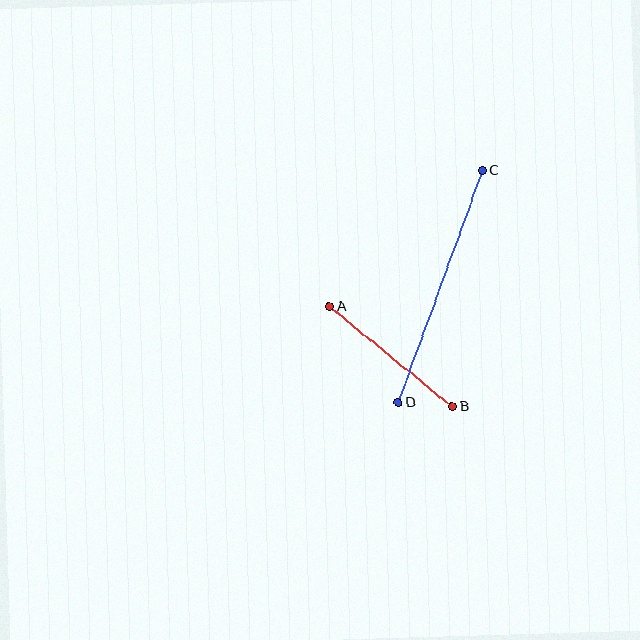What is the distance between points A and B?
The distance is approximately 158 pixels.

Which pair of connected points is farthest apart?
Points C and D are farthest apart.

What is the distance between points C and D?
The distance is approximately 246 pixels.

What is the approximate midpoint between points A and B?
The midpoint is at approximately (391, 356) pixels.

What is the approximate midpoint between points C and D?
The midpoint is at approximately (440, 286) pixels.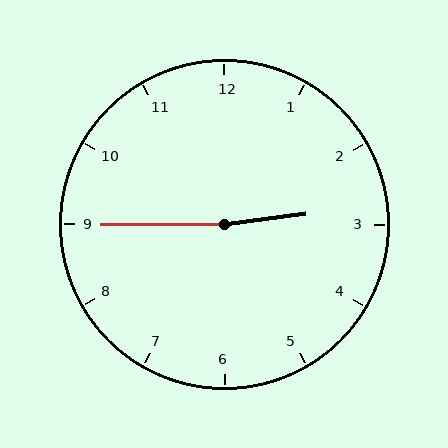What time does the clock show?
2:45.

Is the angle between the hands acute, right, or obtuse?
It is obtuse.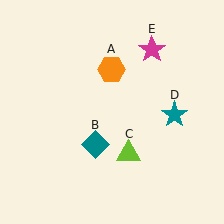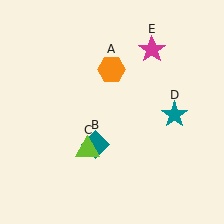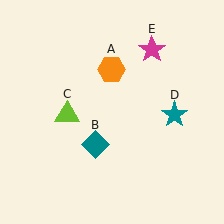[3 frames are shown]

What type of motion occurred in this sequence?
The lime triangle (object C) rotated clockwise around the center of the scene.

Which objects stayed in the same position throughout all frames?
Orange hexagon (object A) and teal diamond (object B) and teal star (object D) and magenta star (object E) remained stationary.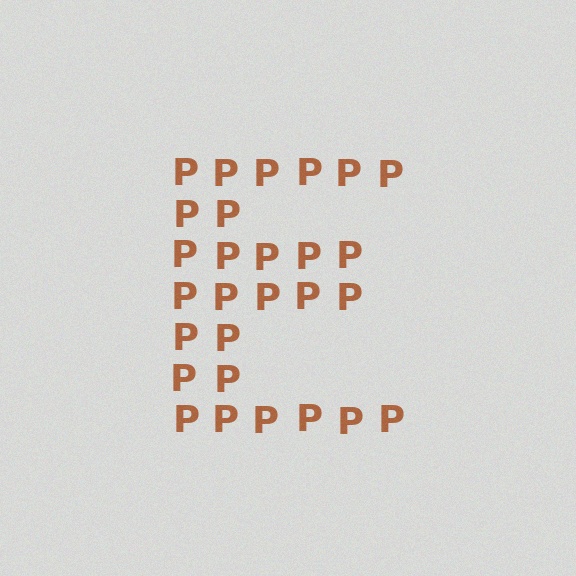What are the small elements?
The small elements are letter P's.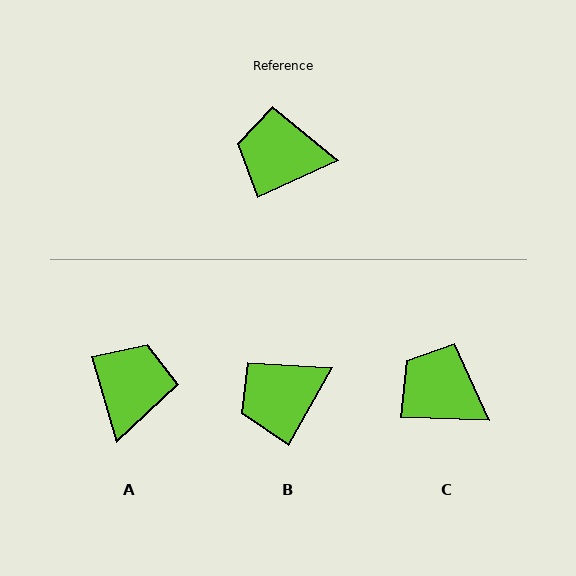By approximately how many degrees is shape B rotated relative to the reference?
Approximately 36 degrees counter-clockwise.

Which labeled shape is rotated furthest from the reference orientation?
A, about 98 degrees away.